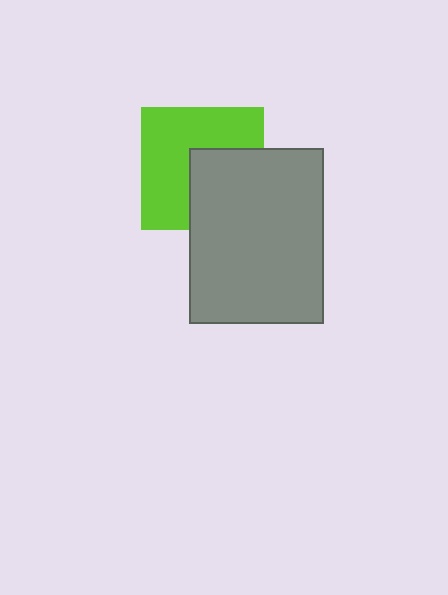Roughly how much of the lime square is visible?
About half of it is visible (roughly 59%).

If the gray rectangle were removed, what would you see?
You would see the complete lime square.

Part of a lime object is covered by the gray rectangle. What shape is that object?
It is a square.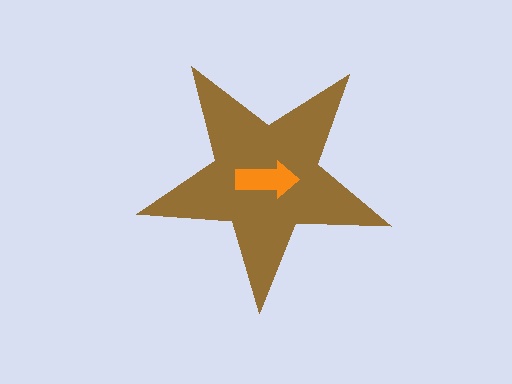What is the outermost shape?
The brown star.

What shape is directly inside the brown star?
The orange arrow.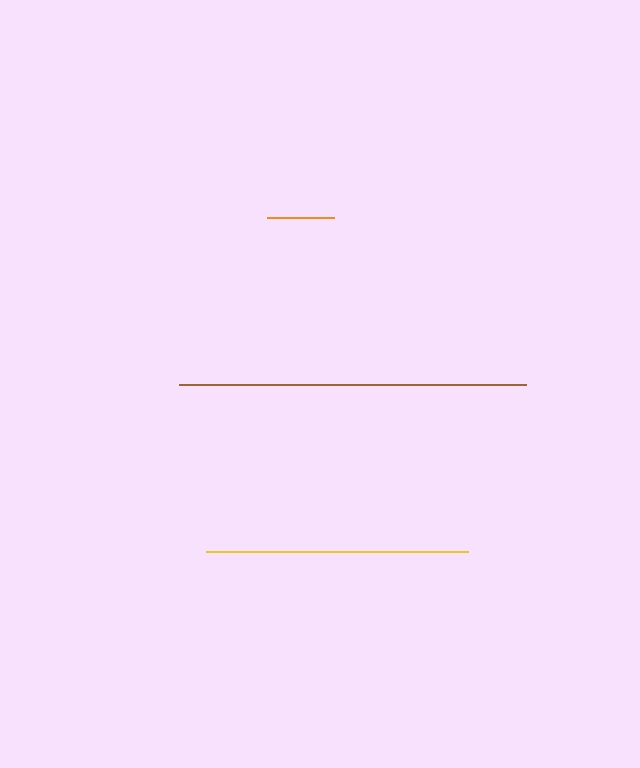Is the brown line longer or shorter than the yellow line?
The brown line is longer than the yellow line.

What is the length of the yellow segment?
The yellow segment is approximately 262 pixels long.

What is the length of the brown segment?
The brown segment is approximately 348 pixels long.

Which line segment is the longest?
The brown line is the longest at approximately 348 pixels.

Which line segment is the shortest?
The orange line is the shortest at approximately 67 pixels.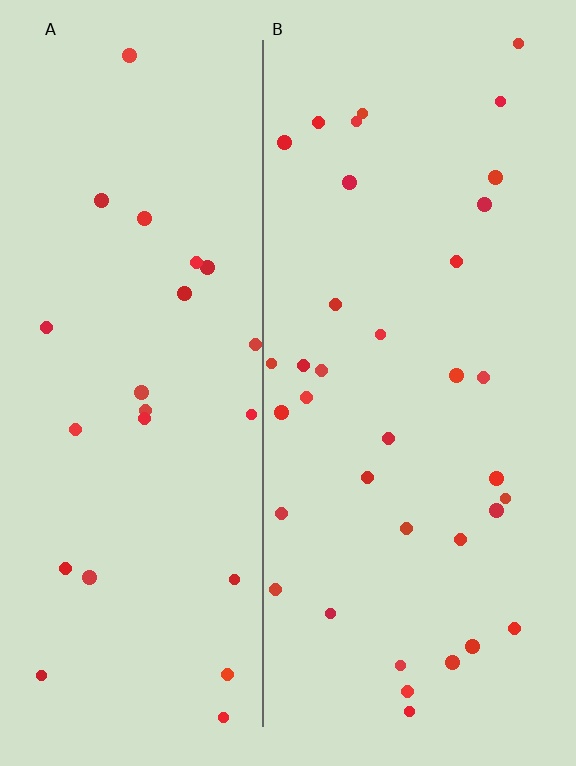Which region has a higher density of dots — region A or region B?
B (the right).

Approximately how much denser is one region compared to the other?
Approximately 1.5× — region B over region A.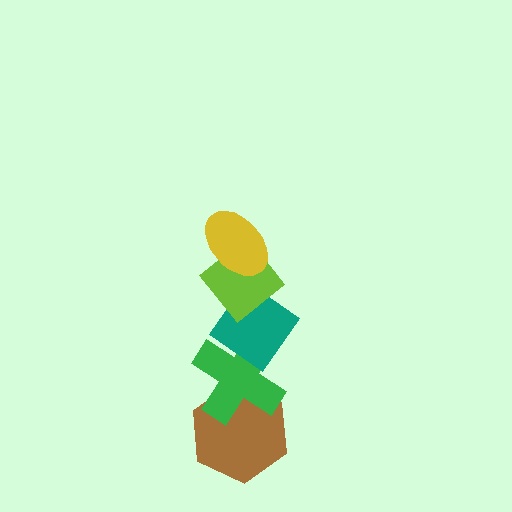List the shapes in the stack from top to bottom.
From top to bottom: the yellow ellipse, the lime diamond, the teal diamond, the green cross, the brown hexagon.